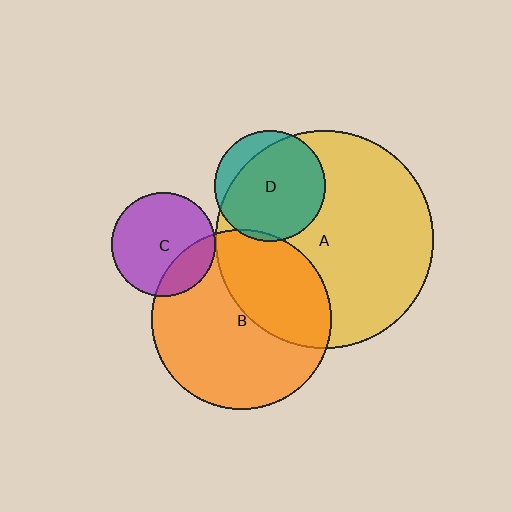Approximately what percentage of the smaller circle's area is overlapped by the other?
Approximately 5%.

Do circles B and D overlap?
Yes.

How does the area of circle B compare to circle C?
Approximately 3.0 times.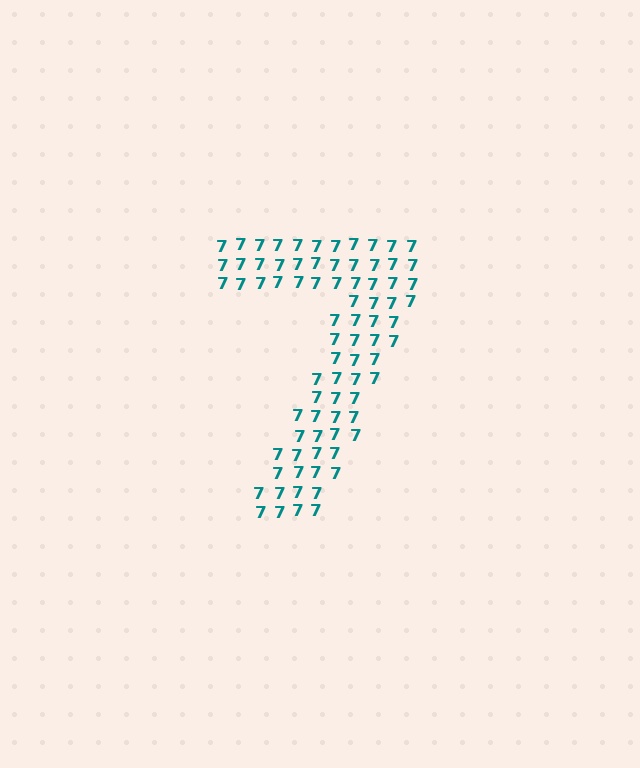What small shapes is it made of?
It is made of small digit 7's.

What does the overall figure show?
The overall figure shows the digit 7.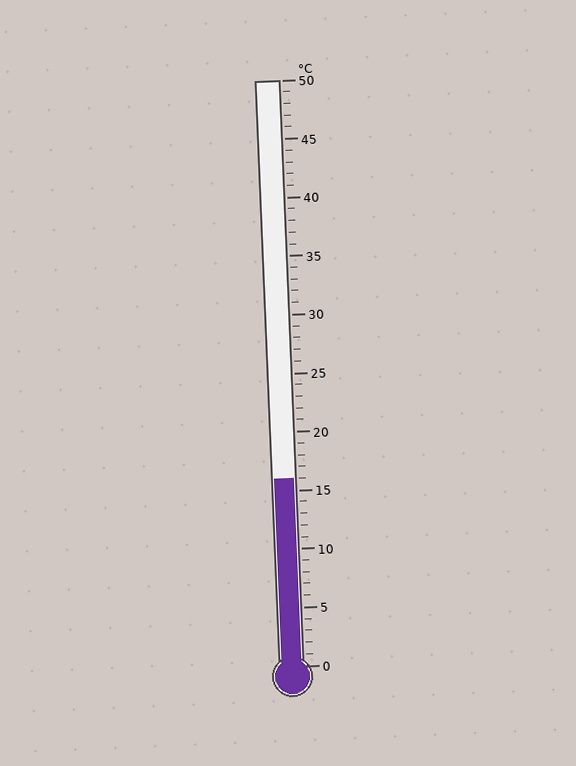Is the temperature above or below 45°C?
The temperature is below 45°C.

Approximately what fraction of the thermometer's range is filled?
The thermometer is filled to approximately 30% of its range.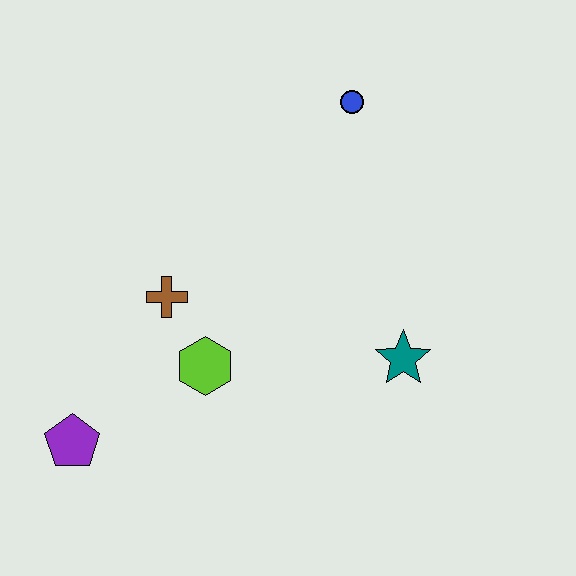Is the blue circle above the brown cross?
Yes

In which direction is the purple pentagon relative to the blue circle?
The purple pentagon is below the blue circle.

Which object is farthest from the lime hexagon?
The blue circle is farthest from the lime hexagon.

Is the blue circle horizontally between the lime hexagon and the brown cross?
No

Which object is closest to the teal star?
The lime hexagon is closest to the teal star.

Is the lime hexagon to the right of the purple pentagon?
Yes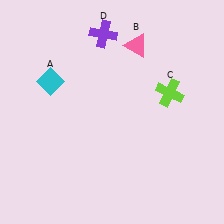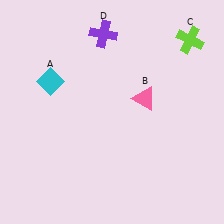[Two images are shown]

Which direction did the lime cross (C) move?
The lime cross (C) moved up.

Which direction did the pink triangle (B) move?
The pink triangle (B) moved down.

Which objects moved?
The objects that moved are: the pink triangle (B), the lime cross (C).